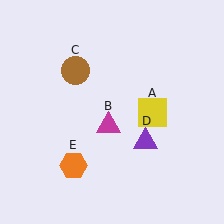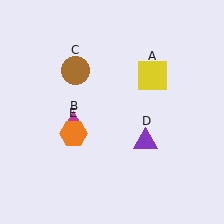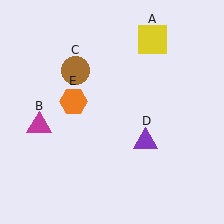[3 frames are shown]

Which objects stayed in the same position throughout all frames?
Brown circle (object C) and purple triangle (object D) remained stationary.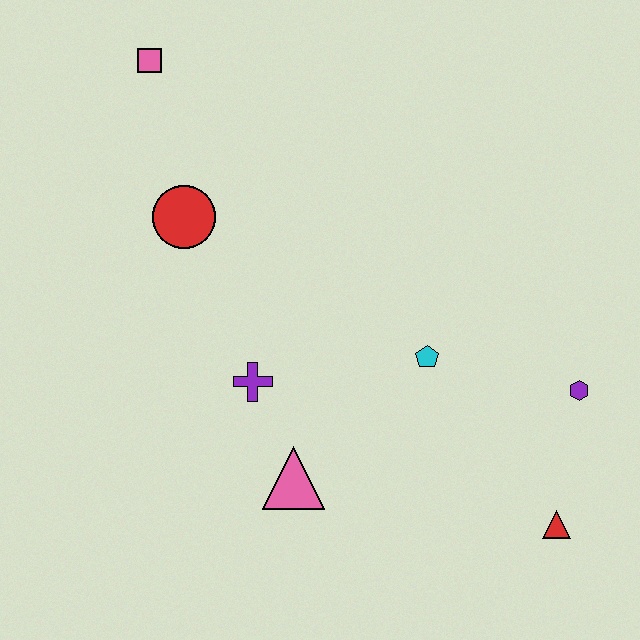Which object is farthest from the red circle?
The red triangle is farthest from the red circle.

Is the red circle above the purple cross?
Yes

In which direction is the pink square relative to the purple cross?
The pink square is above the purple cross.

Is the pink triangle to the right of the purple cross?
Yes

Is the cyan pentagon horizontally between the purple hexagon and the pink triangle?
Yes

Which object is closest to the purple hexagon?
The red triangle is closest to the purple hexagon.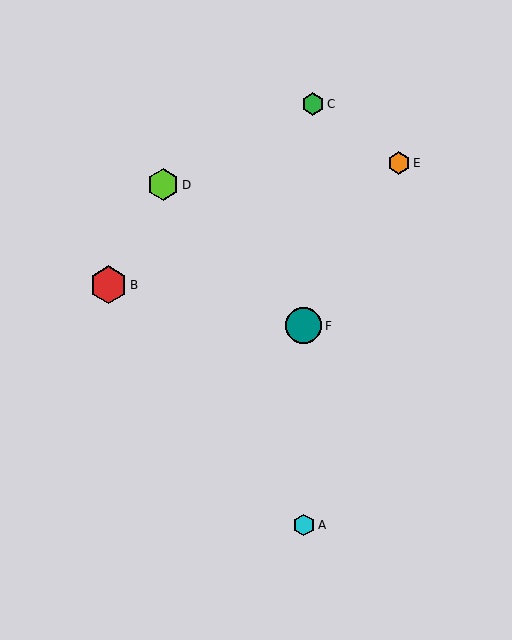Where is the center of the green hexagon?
The center of the green hexagon is at (313, 104).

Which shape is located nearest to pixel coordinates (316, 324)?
The teal circle (labeled F) at (304, 326) is nearest to that location.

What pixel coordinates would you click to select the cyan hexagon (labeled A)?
Click at (304, 525) to select the cyan hexagon A.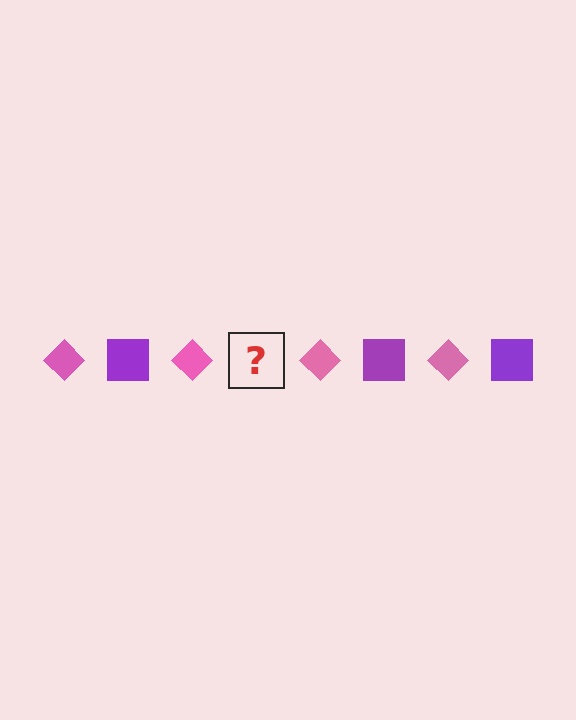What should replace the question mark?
The question mark should be replaced with a purple square.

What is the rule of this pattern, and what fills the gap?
The rule is that the pattern alternates between pink diamond and purple square. The gap should be filled with a purple square.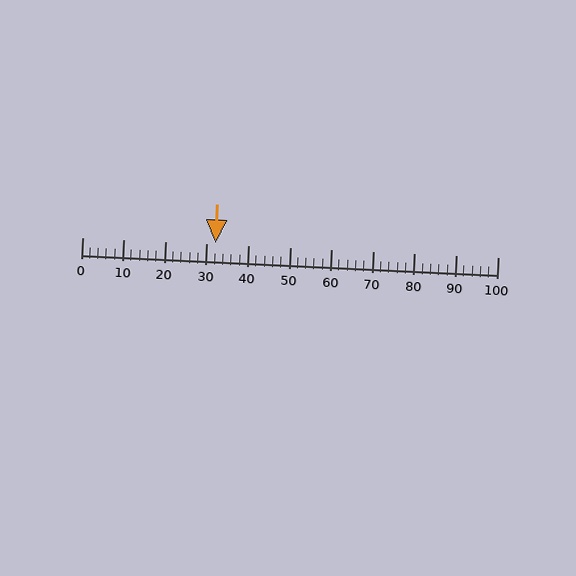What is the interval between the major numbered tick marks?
The major tick marks are spaced 10 units apart.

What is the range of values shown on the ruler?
The ruler shows values from 0 to 100.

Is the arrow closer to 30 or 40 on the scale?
The arrow is closer to 30.